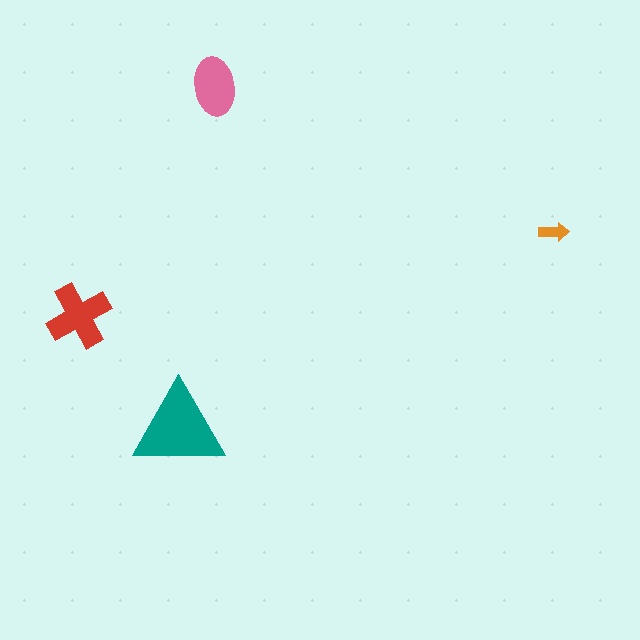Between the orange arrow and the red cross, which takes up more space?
The red cross.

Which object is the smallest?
The orange arrow.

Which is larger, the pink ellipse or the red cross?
The red cross.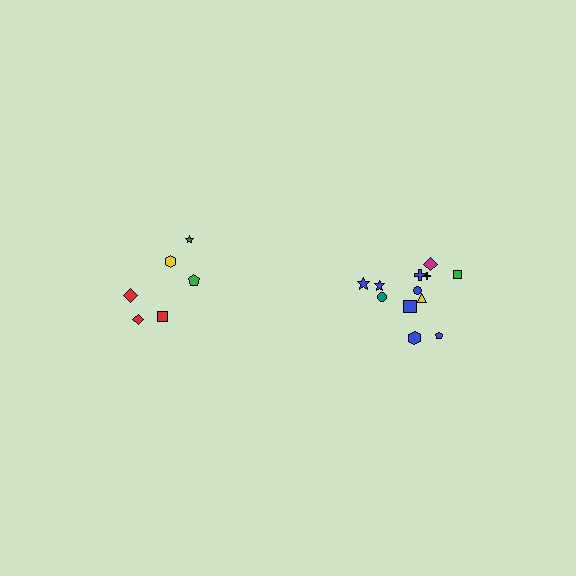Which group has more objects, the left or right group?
The right group.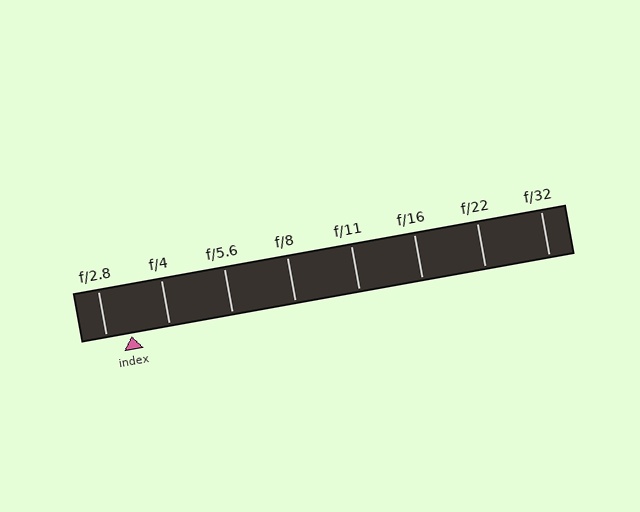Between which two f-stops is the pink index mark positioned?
The index mark is between f/2.8 and f/4.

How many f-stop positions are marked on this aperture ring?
There are 8 f-stop positions marked.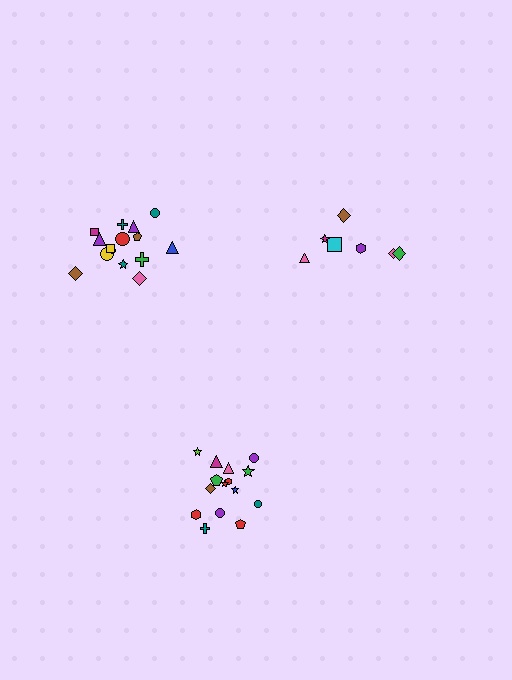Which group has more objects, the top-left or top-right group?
The top-left group.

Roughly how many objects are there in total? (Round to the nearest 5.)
Roughly 35 objects in total.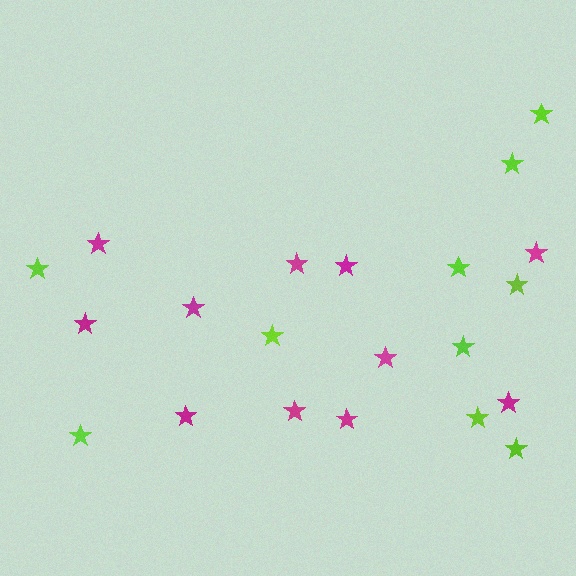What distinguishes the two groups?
There are 2 groups: one group of lime stars (10) and one group of magenta stars (11).